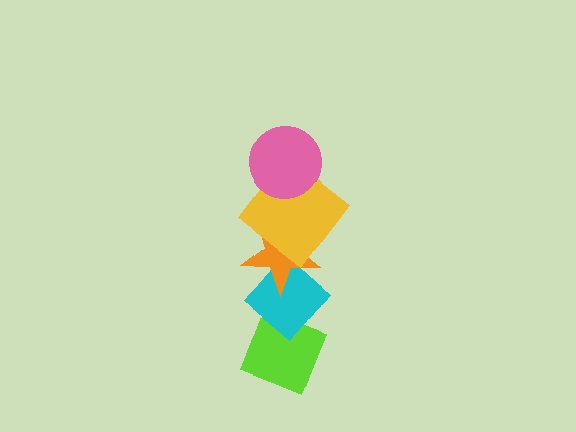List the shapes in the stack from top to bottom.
From top to bottom: the pink circle, the yellow diamond, the orange star, the cyan diamond, the lime diamond.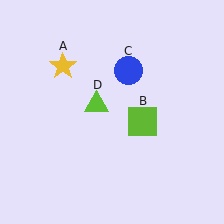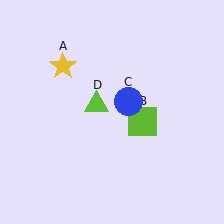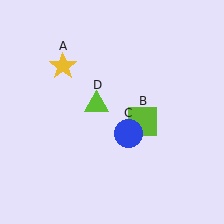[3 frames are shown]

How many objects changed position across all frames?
1 object changed position: blue circle (object C).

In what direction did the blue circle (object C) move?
The blue circle (object C) moved down.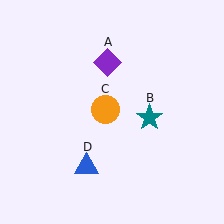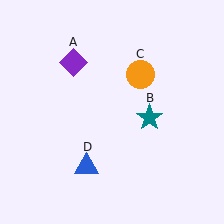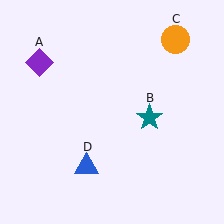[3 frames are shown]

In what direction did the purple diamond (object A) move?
The purple diamond (object A) moved left.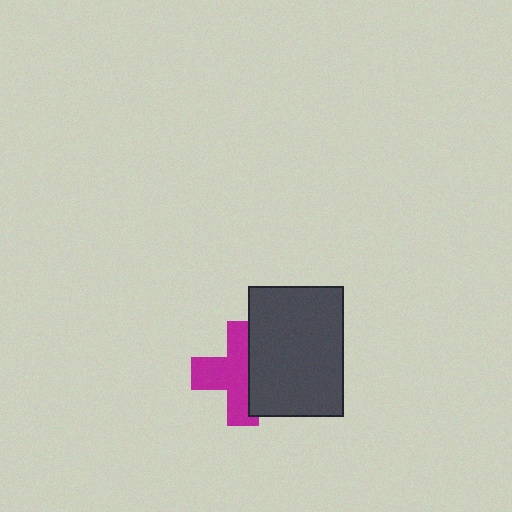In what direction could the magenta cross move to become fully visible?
The magenta cross could move left. That would shift it out from behind the dark gray rectangle entirely.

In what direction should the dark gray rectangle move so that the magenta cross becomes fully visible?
The dark gray rectangle should move right. That is the shortest direction to clear the overlap and leave the magenta cross fully visible.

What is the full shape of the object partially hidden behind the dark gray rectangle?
The partially hidden object is a magenta cross.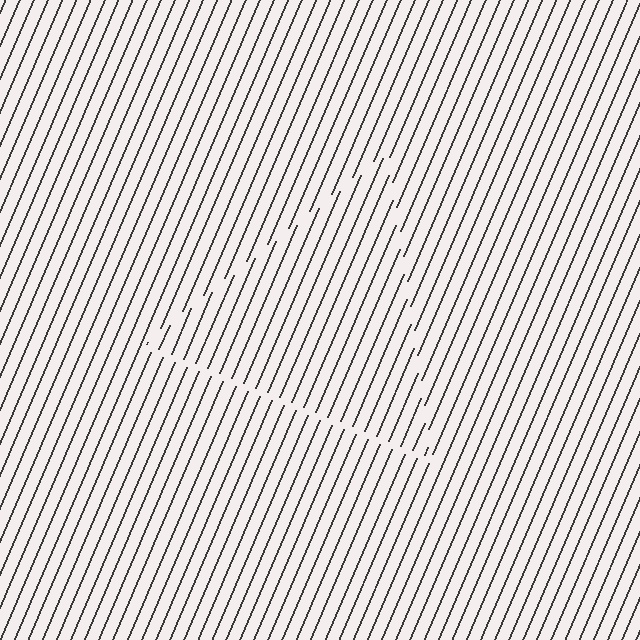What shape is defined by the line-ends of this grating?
An illusory triangle. The interior of the shape contains the same grating, shifted by half a period — the contour is defined by the phase discontinuity where line-ends from the inner and outer gratings abut.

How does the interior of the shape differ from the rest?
The interior of the shape contains the same grating, shifted by half a period — the contour is defined by the phase discontinuity where line-ends from the inner and outer gratings abut.